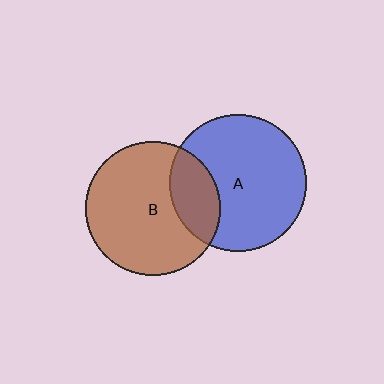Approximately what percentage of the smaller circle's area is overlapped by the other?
Approximately 25%.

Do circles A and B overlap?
Yes.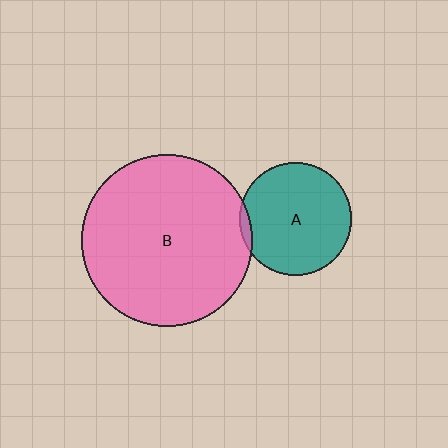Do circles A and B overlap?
Yes.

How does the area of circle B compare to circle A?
Approximately 2.3 times.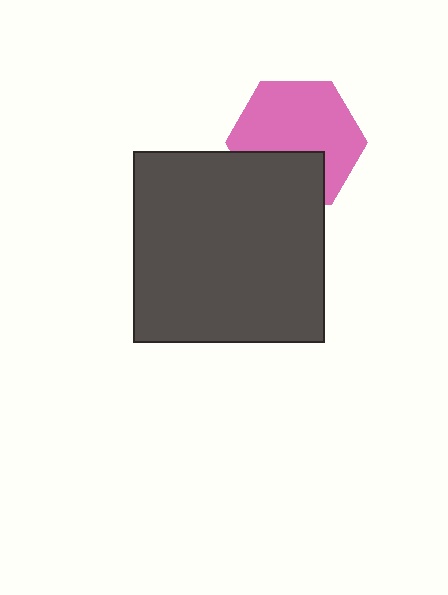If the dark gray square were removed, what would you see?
You would see the complete pink hexagon.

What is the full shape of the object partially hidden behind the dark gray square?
The partially hidden object is a pink hexagon.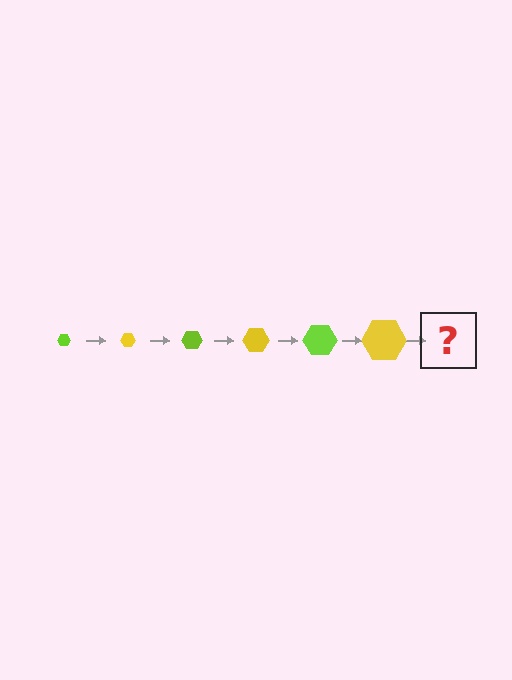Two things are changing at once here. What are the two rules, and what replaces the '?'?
The two rules are that the hexagon grows larger each step and the color cycles through lime and yellow. The '?' should be a lime hexagon, larger than the previous one.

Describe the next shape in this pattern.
It should be a lime hexagon, larger than the previous one.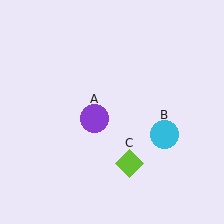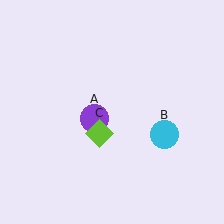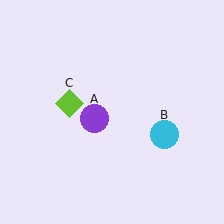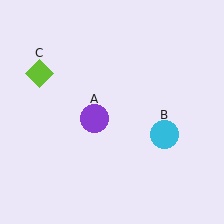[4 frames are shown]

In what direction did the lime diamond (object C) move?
The lime diamond (object C) moved up and to the left.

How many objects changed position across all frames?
1 object changed position: lime diamond (object C).